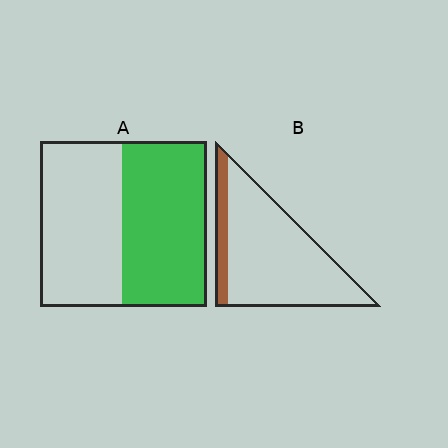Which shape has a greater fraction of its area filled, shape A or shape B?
Shape A.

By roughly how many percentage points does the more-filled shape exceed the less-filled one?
By roughly 35 percentage points (A over B).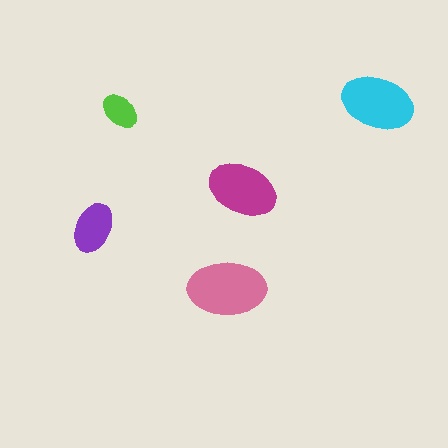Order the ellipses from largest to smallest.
the pink one, the cyan one, the magenta one, the purple one, the lime one.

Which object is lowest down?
The pink ellipse is bottommost.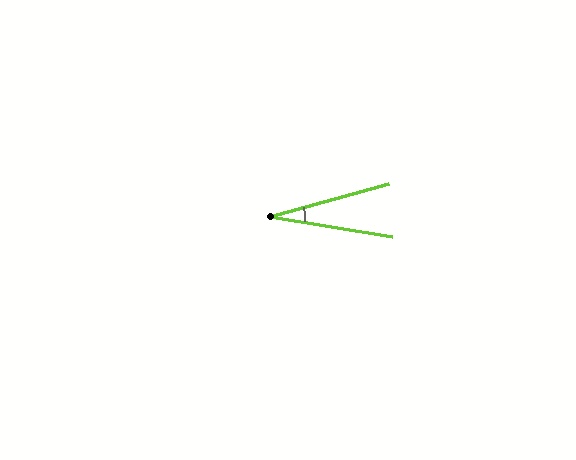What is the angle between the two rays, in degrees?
Approximately 25 degrees.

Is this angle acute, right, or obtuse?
It is acute.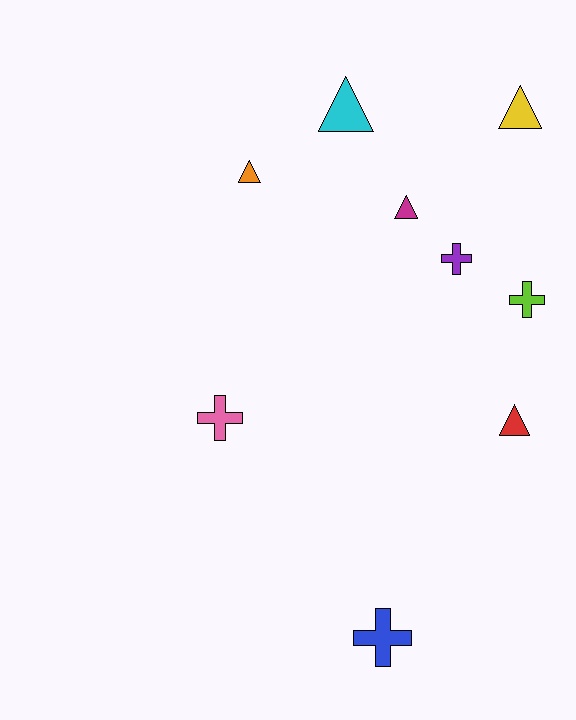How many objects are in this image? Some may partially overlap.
There are 9 objects.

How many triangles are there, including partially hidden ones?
There are 5 triangles.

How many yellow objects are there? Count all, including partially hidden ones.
There is 1 yellow object.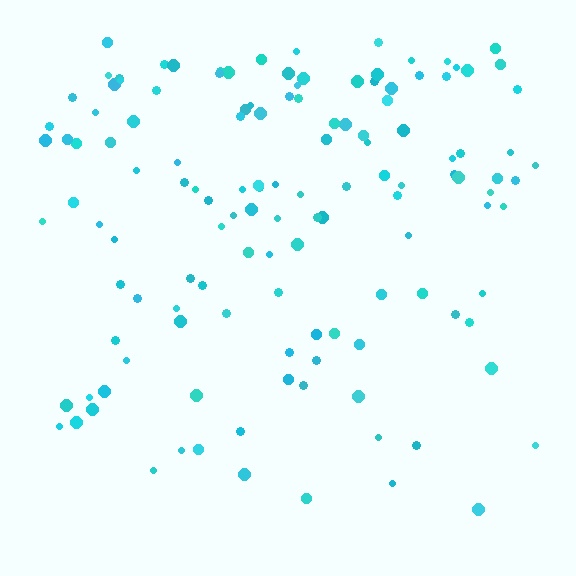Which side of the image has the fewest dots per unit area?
The bottom.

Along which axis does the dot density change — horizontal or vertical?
Vertical.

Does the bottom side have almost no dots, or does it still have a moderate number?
Still a moderate number, just noticeably fewer than the top.